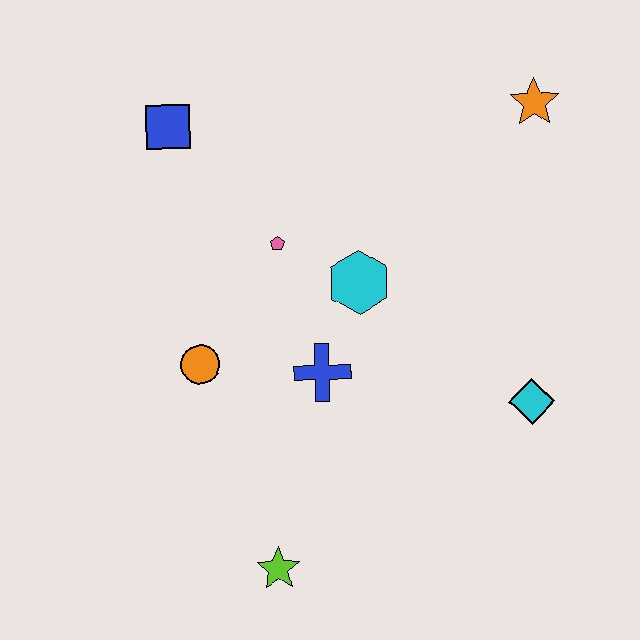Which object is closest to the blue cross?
The cyan hexagon is closest to the blue cross.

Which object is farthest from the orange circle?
The orange star is farthest from the orange circle.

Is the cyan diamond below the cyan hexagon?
Yes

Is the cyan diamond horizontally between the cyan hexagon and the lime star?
No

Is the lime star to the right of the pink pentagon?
No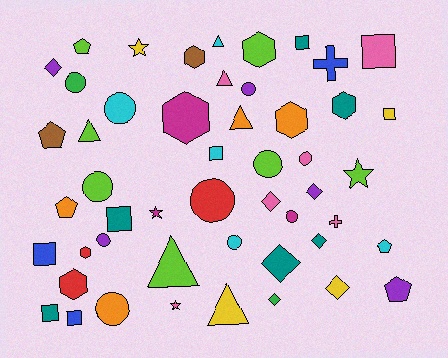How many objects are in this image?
There are 50 objects.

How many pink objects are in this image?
There are 6 pink objects.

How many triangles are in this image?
There are 6 triangles.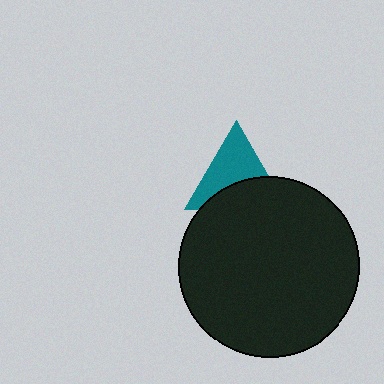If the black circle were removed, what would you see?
You would see the complete teal triangle.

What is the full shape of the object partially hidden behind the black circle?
The partially hidden object is a teal triangle.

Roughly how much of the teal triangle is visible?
About half of it is visible (roughly 58%).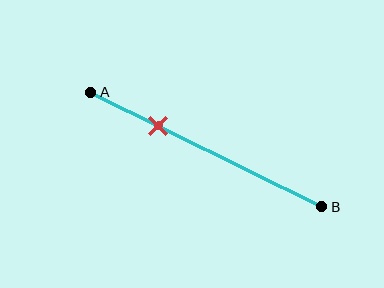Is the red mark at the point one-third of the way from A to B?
No, the mark is at about 30% from A, not at the 33% one-third point.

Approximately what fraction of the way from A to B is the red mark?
The red mark is approximately 30% of the way from A to B.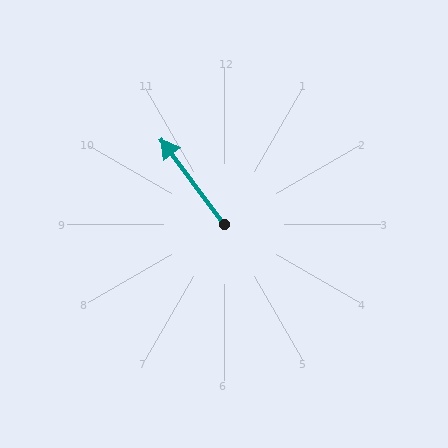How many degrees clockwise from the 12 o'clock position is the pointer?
Approximately 323 degrees.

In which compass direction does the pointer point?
Northwest.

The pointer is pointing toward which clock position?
Roughly 11 o'clock.